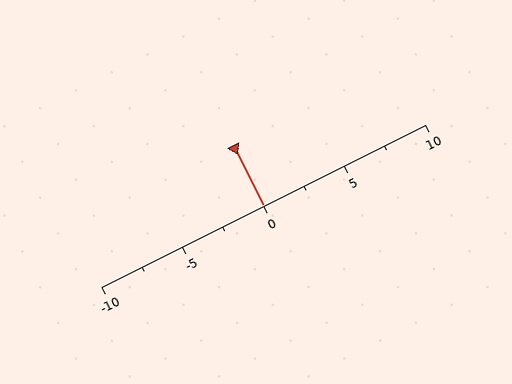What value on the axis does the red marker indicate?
The marker indicates approximately 0.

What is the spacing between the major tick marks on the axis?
The major ticks are spaced 5 apart.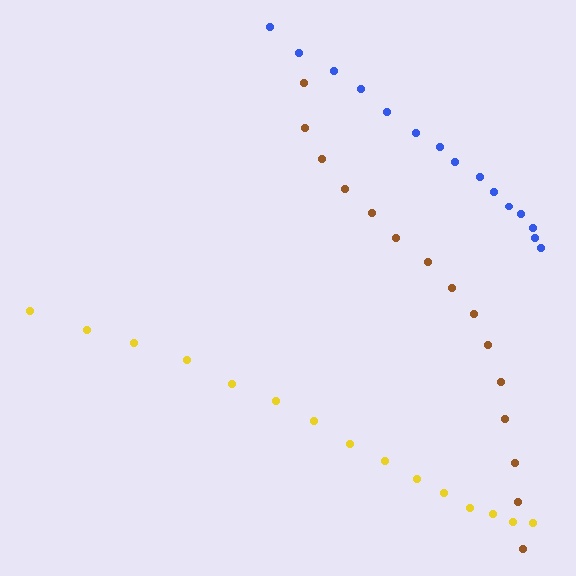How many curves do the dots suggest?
There are 3 distinct paths.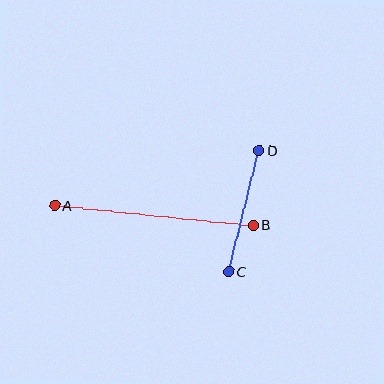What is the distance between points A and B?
The distance is approximately 200 pixels.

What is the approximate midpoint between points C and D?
The midpoint is at approximately (244, 211) pixels.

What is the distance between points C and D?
The distance is approximately 125 pixels.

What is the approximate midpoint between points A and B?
The midpoint is at approximately (154, 215) pixels.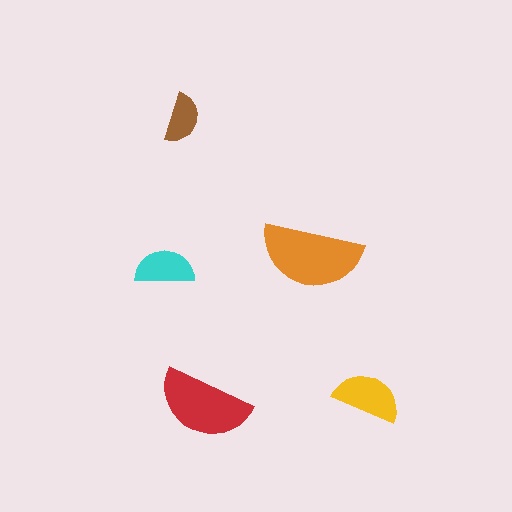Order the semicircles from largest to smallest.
the orange one, the red one, the yellow one, the cyan one, the brown one.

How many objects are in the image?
There are 5 objects in the image.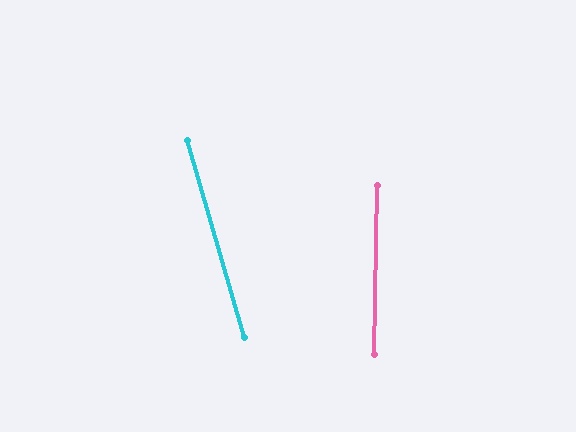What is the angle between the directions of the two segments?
Approximately 17 degrees.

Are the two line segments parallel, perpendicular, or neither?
Neither parallel nor perpendicular — they differ by about 17°.